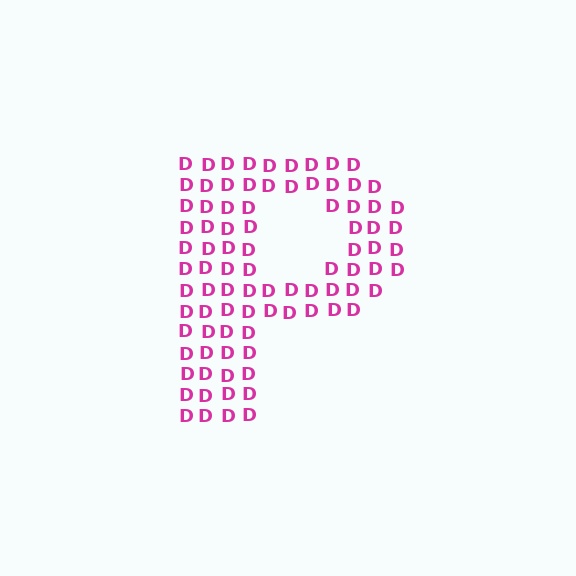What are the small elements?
The small elements are letter D's.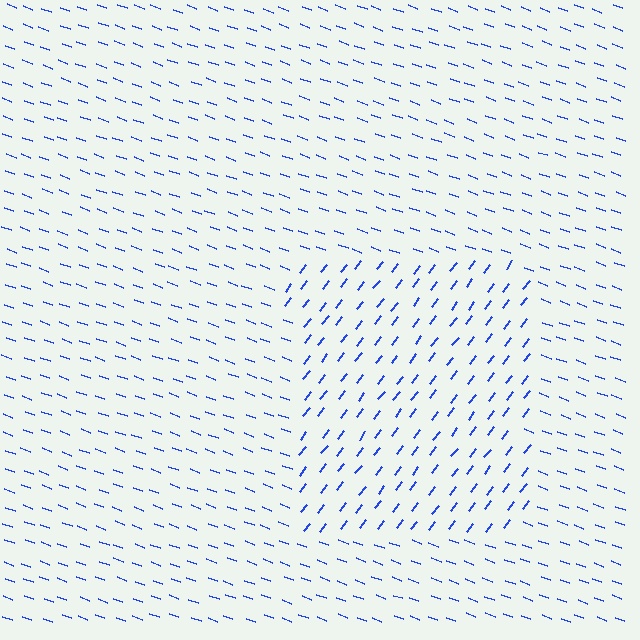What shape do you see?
I see a rectangle.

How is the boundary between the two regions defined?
The boundary is defined purely by a change in line orientation (approximately 72 degrees difference). All lines are the same color and thickness.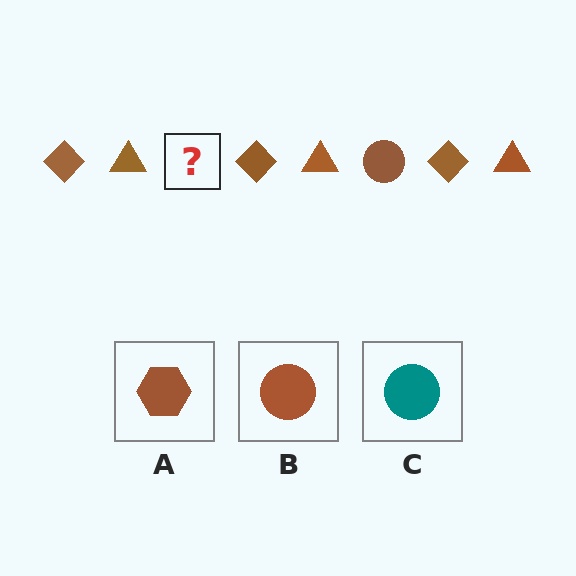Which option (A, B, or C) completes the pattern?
B.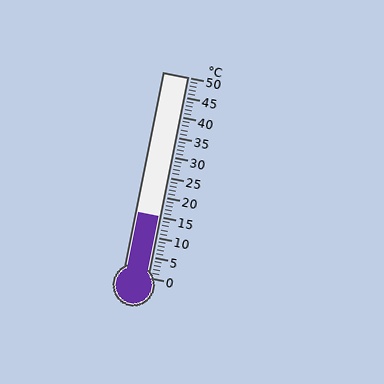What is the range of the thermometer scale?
The thermometer scale ranges from 0°C to 50°C.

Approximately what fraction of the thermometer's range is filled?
The thermometer is filled to approximately 30% of its range.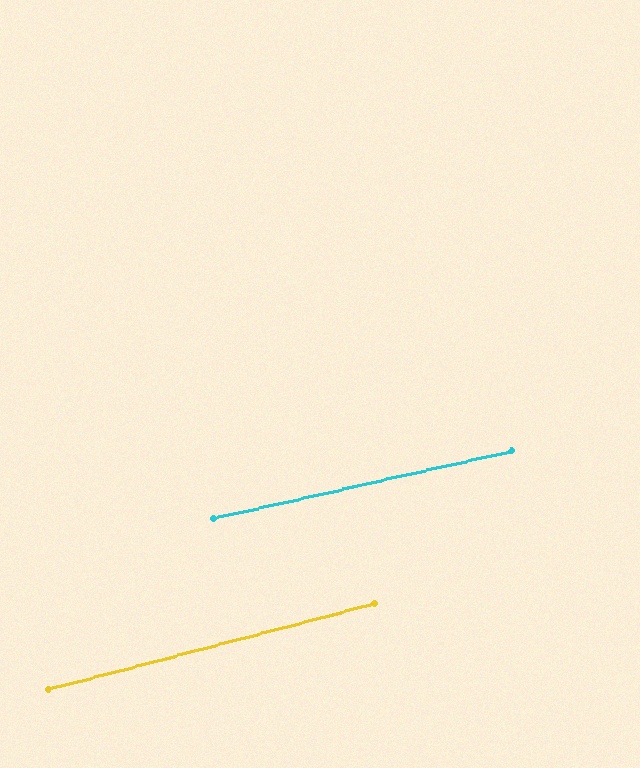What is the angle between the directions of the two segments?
Approximately 2 degrees.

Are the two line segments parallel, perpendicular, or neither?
Parallel — their directions differ by only 1.9°.